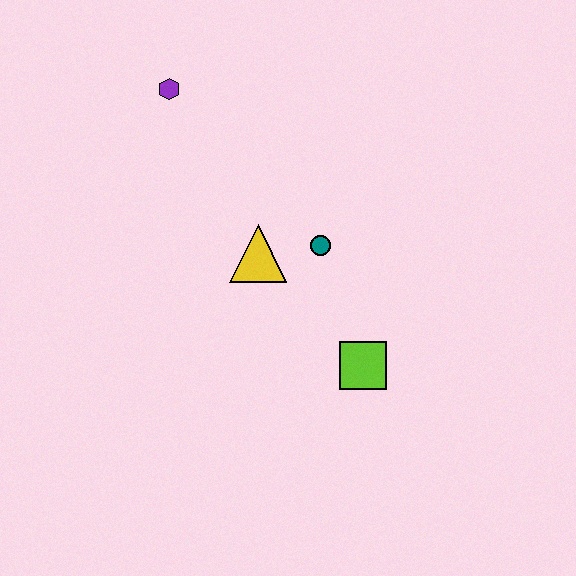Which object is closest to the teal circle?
The yellow triangle is closest to the teal circle.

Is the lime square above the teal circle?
No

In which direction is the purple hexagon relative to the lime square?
The purple hexagon is above the lime square.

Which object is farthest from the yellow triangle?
The purple hexagon is farthest from the yellow triangle.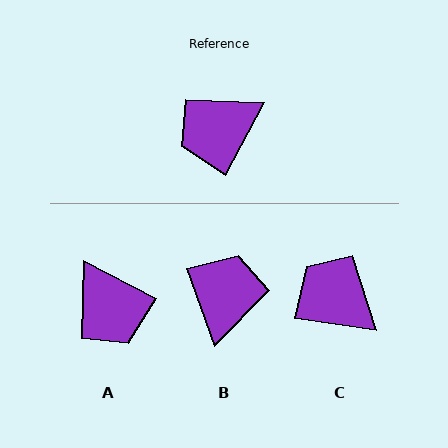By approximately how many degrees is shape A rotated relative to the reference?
Approximately 90 degrees counter-clockwise.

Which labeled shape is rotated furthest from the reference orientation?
B, about 132 degrees away.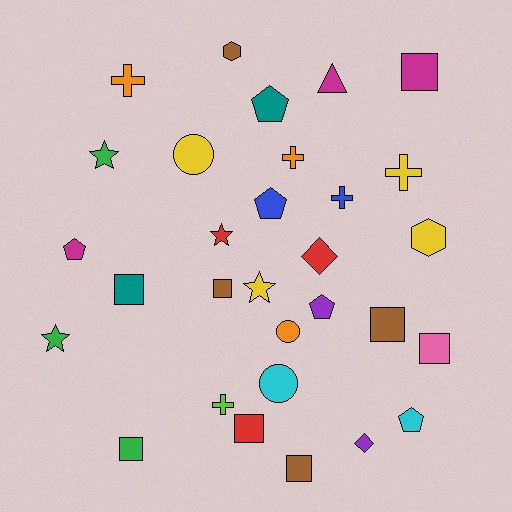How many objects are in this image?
There are 30 objects.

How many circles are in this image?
There are 3 circles.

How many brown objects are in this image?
There are 4 brown objects.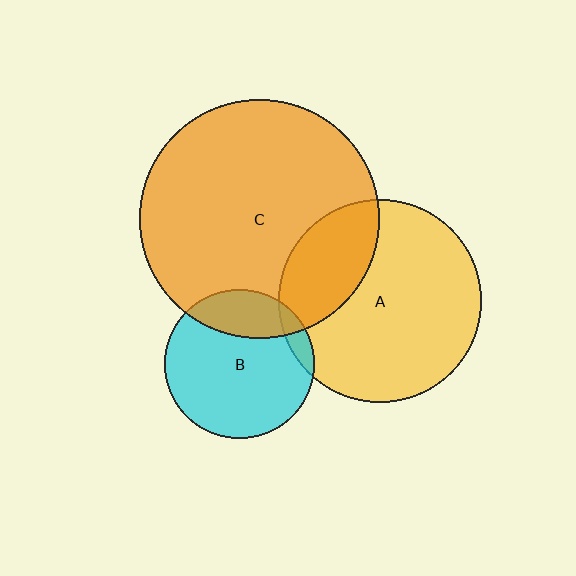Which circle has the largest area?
Circle C (orange).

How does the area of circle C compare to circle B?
Approximately 2.6 times.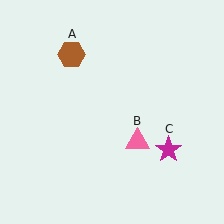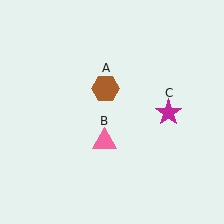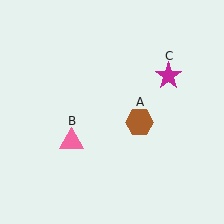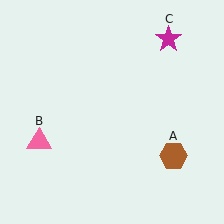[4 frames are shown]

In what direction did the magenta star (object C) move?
The magenta star (object C) moved up.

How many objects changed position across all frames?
3 objects changed position: brown hexagon (object A), pink triangle (object B), magenta star (object C).